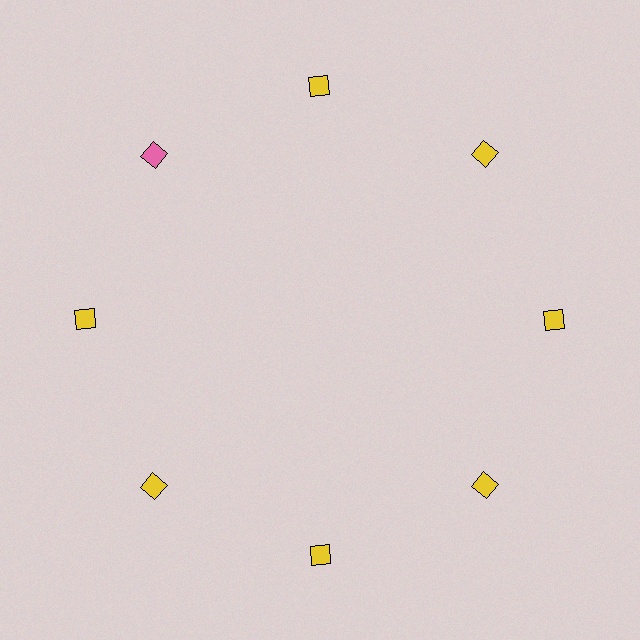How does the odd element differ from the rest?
It has a different color: pink instead of yellow.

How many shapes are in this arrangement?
There are 8 shapes arranged in a ring pattern.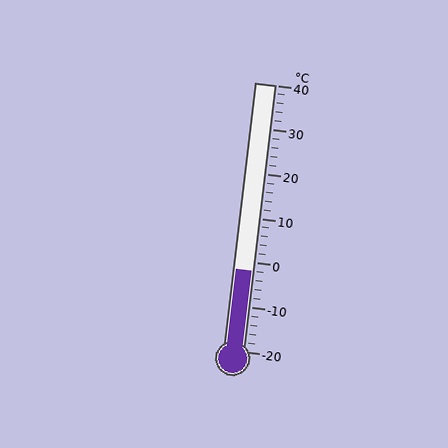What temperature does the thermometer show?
The thermometer shows approximately -2°C.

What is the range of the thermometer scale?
The thermometer scale ranges from -20°C to 40°C.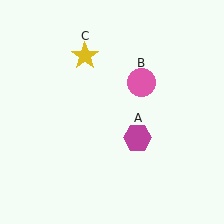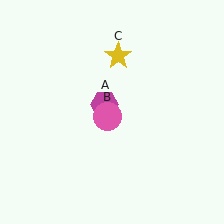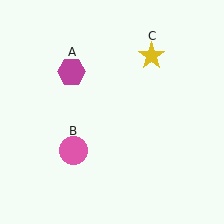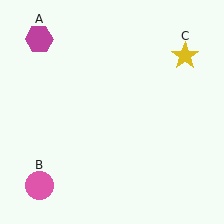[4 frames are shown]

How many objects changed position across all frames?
3 objects changed position: magenta hexagon (object A), pink circle (object B), yellow star (object C).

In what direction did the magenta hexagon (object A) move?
The magenta hexagon (object A) moved up and to the left.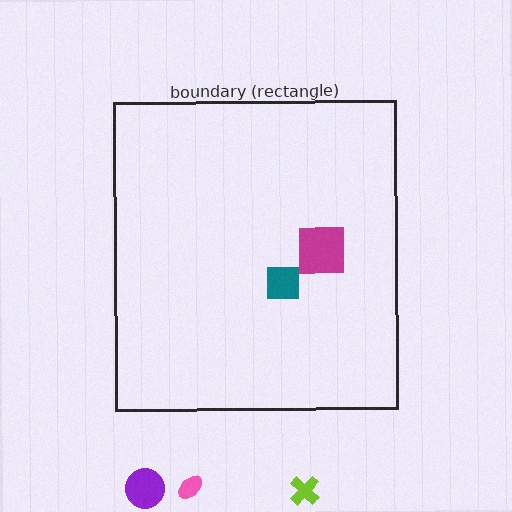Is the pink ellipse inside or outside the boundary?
Outside.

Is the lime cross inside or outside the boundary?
Outside.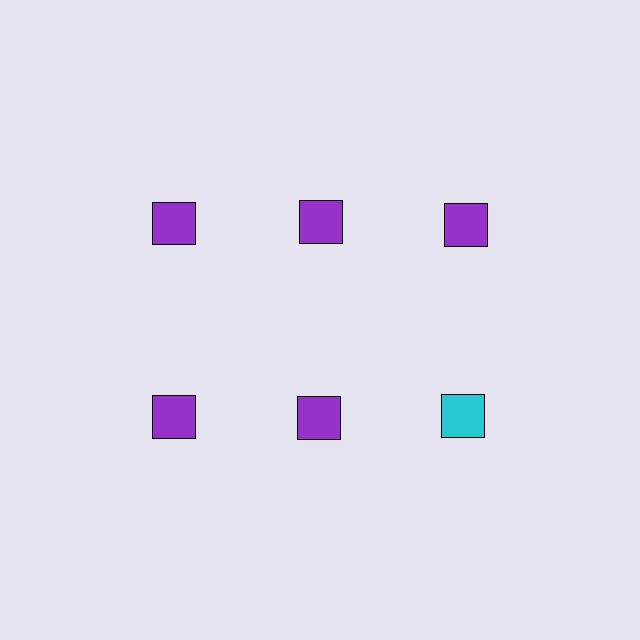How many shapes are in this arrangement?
There are 6 shapes arranged in a grid pattern.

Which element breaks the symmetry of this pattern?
The cyan square in the second row, center column breaks the symmetry. All other shapes are purple squares.